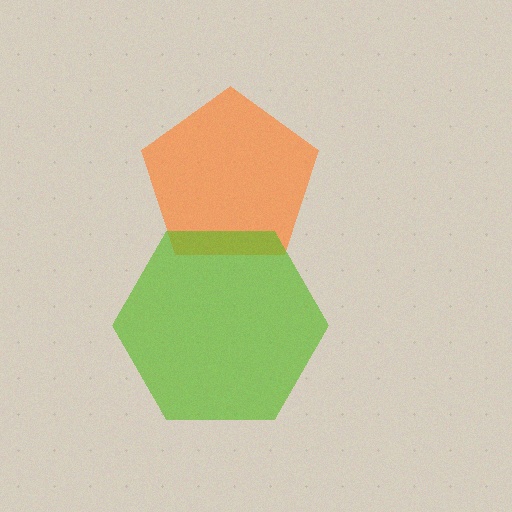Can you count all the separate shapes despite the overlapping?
Yes, there are 2 separate shapes.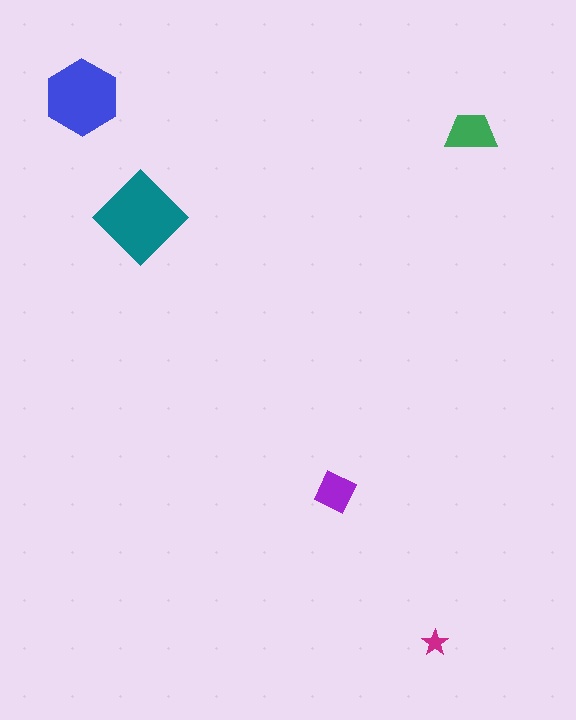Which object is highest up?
The blue hexagon is topmost.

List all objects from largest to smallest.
The teal diamond, the blue hexagon, the green trapezoid, the purple square, the magenta star.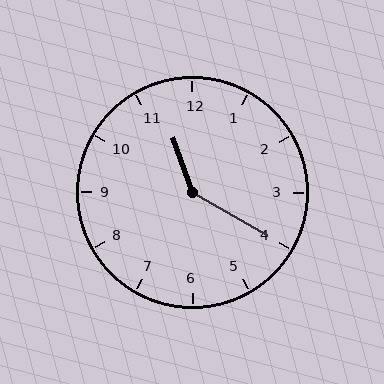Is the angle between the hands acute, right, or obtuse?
It is obtuse.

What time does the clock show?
11:20.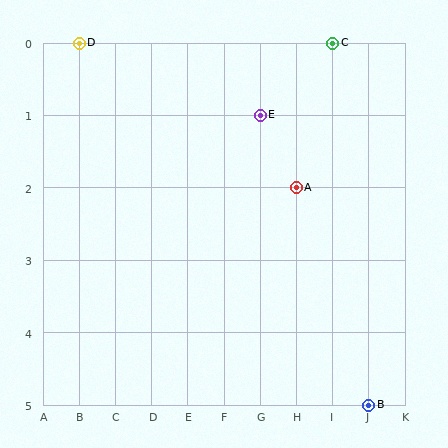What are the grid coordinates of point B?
Point B is at grid coordinates (J, 5).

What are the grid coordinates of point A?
Point A is at grid coordinates (H, 2).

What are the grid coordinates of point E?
Point E is at grid coordinates (G, 1).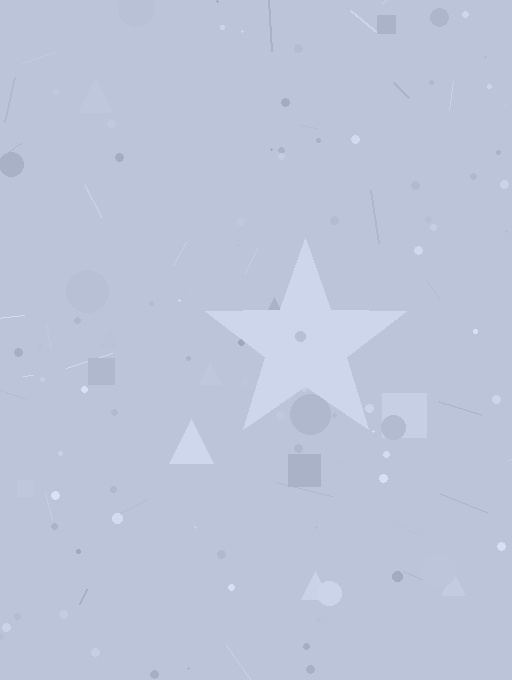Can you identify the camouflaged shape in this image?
The camouflaged shape is a star.